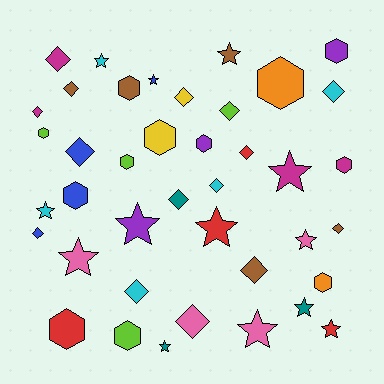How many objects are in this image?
There are 40 objects.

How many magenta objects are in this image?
There are 4 magenta objects.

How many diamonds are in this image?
There are 15 diamonds.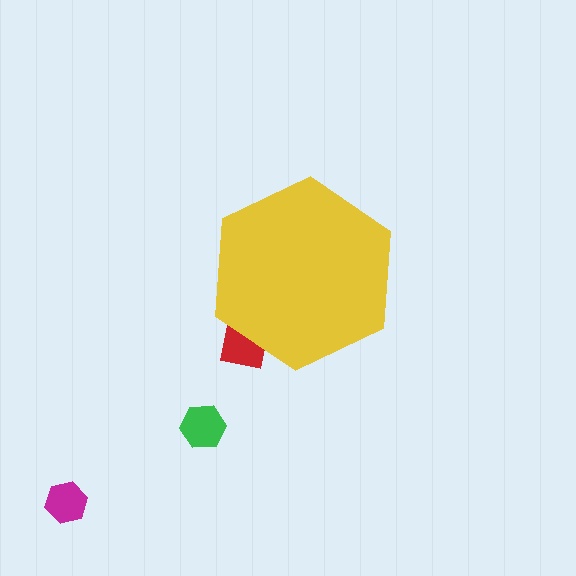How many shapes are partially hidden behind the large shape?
1 shape is partially hidden.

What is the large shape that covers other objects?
A yellow hexagon.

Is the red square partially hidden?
Yes, the red square is partially hidden behind the yellow hexagon.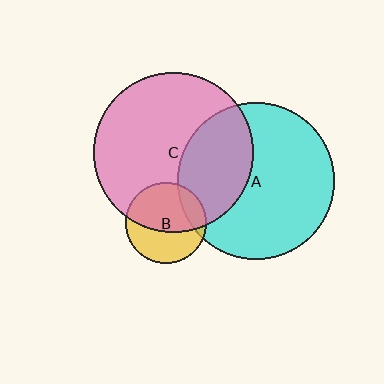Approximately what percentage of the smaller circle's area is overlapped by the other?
Approximately 60%.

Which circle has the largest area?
Circle C (pink).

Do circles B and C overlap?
Yes.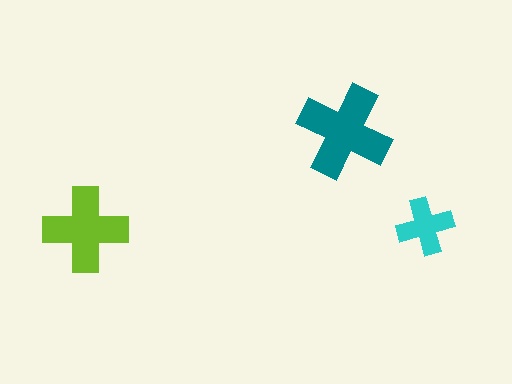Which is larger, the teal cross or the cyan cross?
The teal one.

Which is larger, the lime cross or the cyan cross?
The lime one.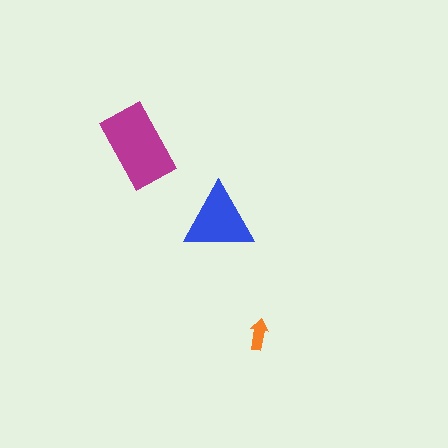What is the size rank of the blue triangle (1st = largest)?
2nd.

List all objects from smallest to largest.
The orange arrow, the blue triangle, the magenta rectangle.